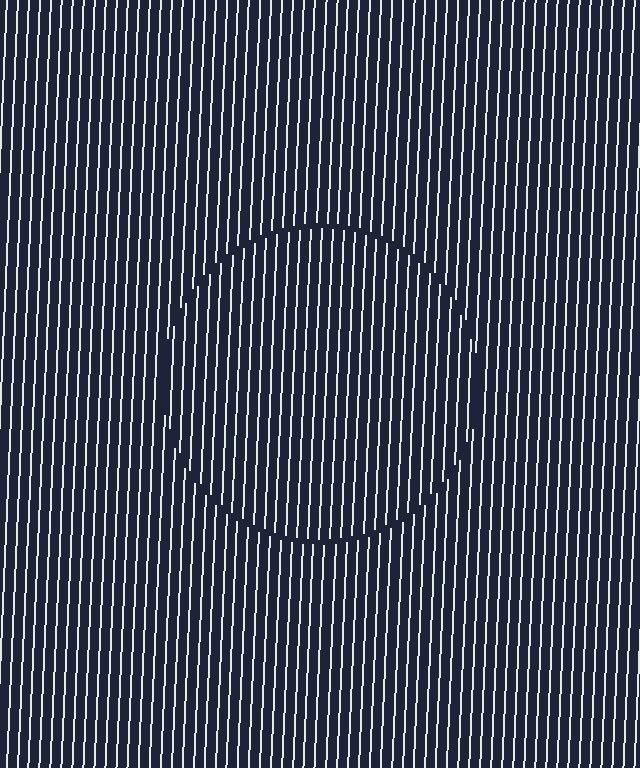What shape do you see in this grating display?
An illusory circle. The interior of the shape contains the same grating, shifted by half a period — the contour is defined by the phase discontinuity where line-ends from the inner and outer gratings abut.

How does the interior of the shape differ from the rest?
The interior of the shape contains the same grating, shifted by half a period — the contour is defined by the phase discontinuity where line-ends from the inner and outer gratings abut.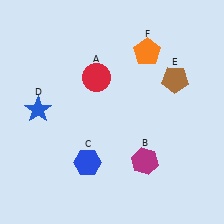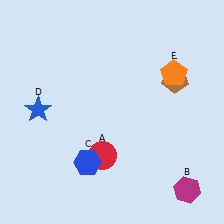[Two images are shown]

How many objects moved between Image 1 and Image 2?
3 objects moved between the two images.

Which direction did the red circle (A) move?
The red circle (A) moved down.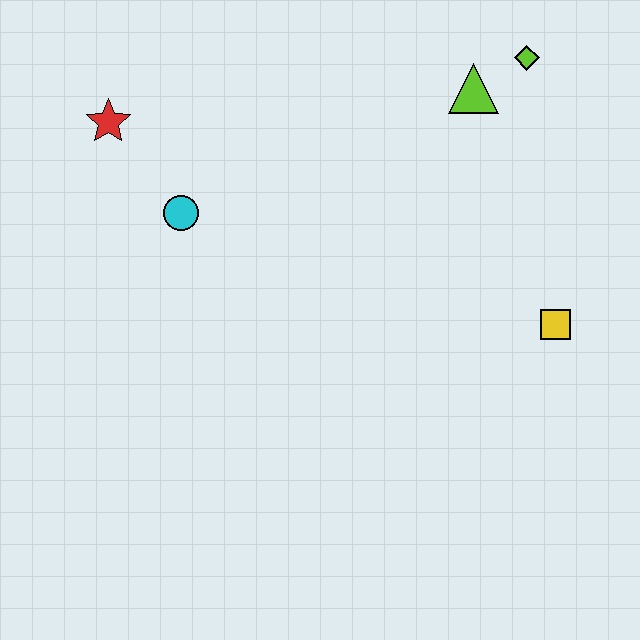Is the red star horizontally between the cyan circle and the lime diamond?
No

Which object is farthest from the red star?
The yellow square is farthest from the red star.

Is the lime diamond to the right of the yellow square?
No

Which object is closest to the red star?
The cyan circle is closest to the red star.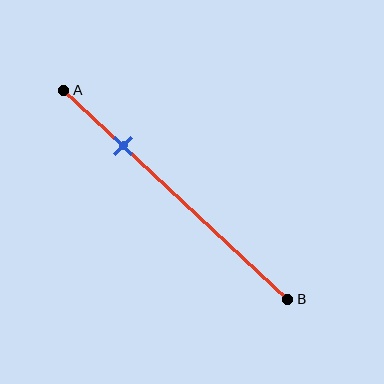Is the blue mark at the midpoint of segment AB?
No, the mark is at about 25% from A, not at the 50% midpoint.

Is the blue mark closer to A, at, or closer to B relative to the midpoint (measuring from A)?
The blue mark is closer to point A than the midpoint of segment AB.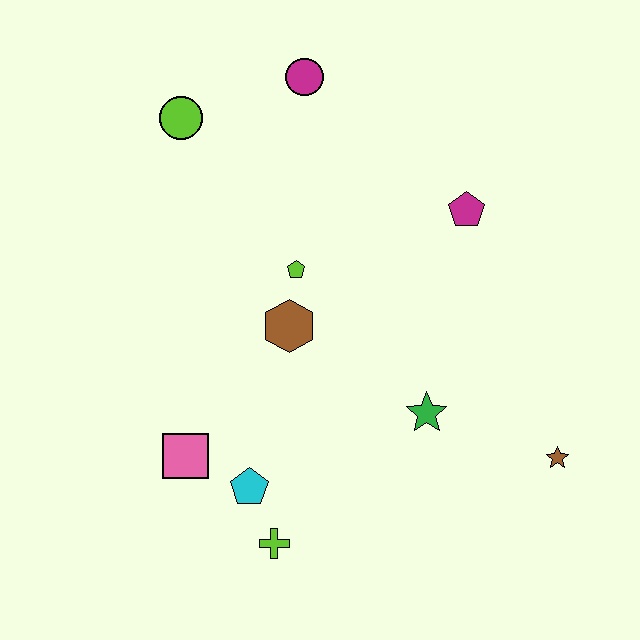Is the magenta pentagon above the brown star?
Yes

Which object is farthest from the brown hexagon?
The brown star is farthest from the brown hexagon.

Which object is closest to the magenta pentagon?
The lime pentagon is closest to the magenta pentagon.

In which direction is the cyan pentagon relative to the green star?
The cyan pentagon is to the left of the green star.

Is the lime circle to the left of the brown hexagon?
Yes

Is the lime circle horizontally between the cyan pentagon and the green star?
No